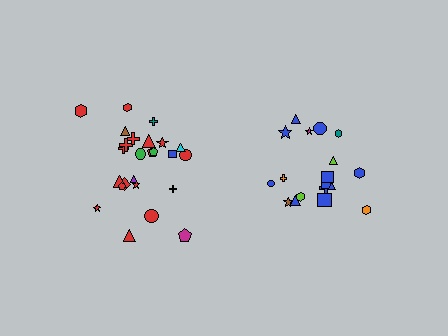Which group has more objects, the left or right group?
The left group.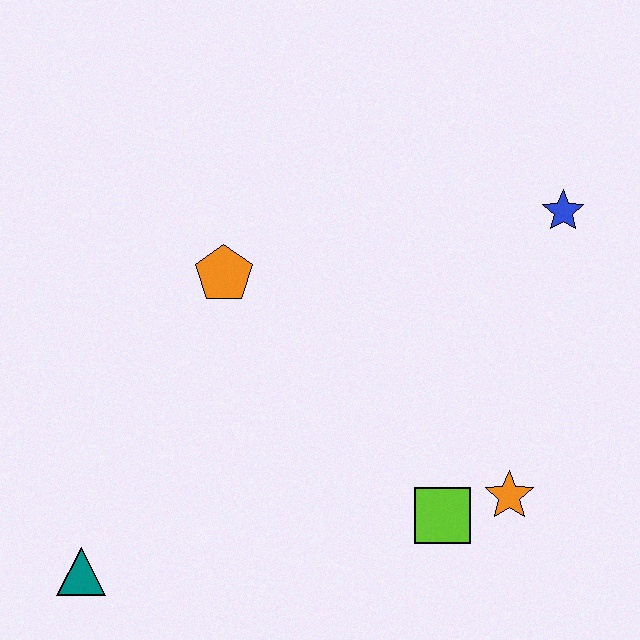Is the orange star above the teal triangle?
Yes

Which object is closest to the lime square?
The orange star is closest to the lime square.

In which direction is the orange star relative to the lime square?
The orange star is to the right of the lime square.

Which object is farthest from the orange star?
The teal triangle is farthest from the orange star.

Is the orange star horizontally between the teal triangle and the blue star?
Yes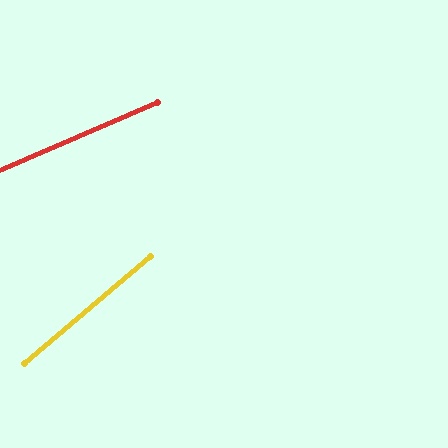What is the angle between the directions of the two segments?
Approximately 17 degrees.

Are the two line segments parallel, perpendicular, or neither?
Neither parallel nor perpendicular — they differ by about 17°.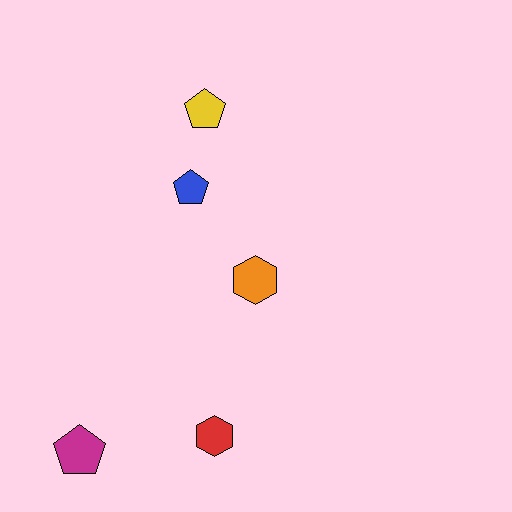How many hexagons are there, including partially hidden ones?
There are 2 hexagons.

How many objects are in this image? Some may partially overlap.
There are 5 objects.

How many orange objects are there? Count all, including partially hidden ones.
There is 1 orange object.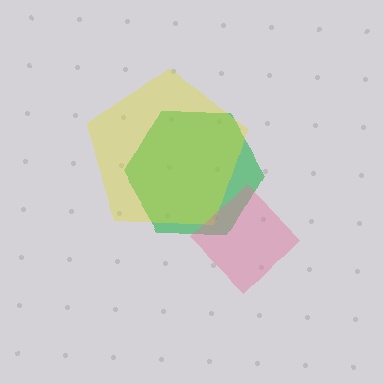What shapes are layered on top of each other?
The layered shapes are: a green hexagon, a yellow pentagon, a pink diamond.